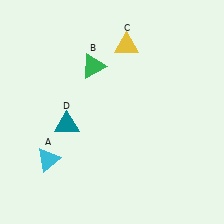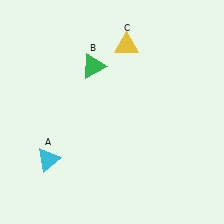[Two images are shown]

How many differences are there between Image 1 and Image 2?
There is 1 difference between the two images.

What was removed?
The teal triangle (D) was removed in Image 2.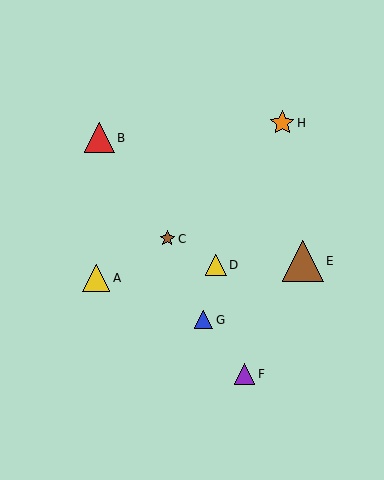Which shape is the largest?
The brown triangle (labeled E) is the largest.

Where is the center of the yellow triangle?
The center of the yellow triangle is at (96, 278).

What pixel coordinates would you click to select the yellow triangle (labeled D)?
Click at (216, 265) to select the yellow triangle D.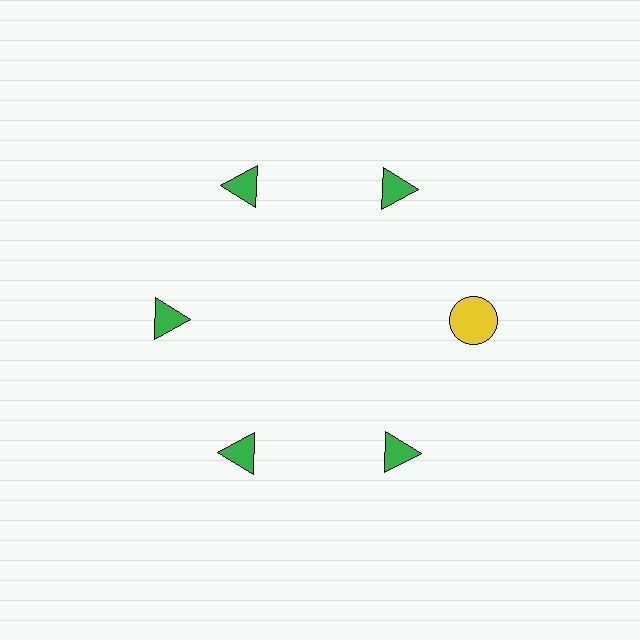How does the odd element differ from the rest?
It differs in both color (yellow instead of green) and shape (circle instead of triangle).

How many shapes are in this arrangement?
There are 6 shapes arranged in a ring pattern.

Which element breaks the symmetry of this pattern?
The yellow circle at roughly the 3 o'clock position breaks the symmetry. All other shapes are green triangles.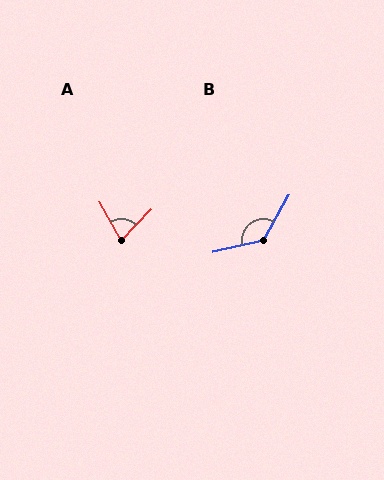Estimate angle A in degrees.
Approximately 73 degrees.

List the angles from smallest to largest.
A (73°), B (132°).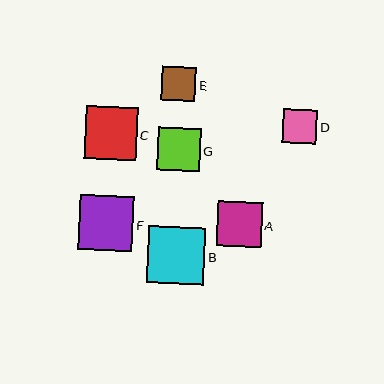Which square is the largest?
Square B is the largest with a size of approximately 58 pixels.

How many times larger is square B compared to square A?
Square B is approximately 1.3 times the size of square A.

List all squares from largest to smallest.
From largest to smallest: B, F, C, A, G, D, E.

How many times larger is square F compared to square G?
Square F is approximately 1.3 times the size of square G.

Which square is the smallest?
Square E is the smallest with a size of approximately 34 pixels.